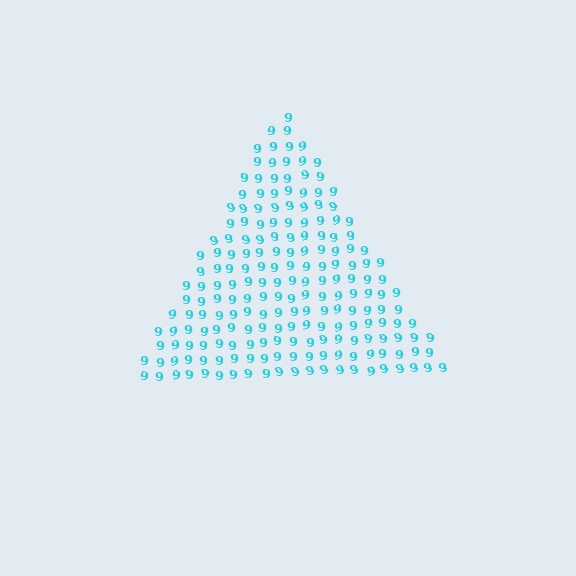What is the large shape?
The large shape is a triangle.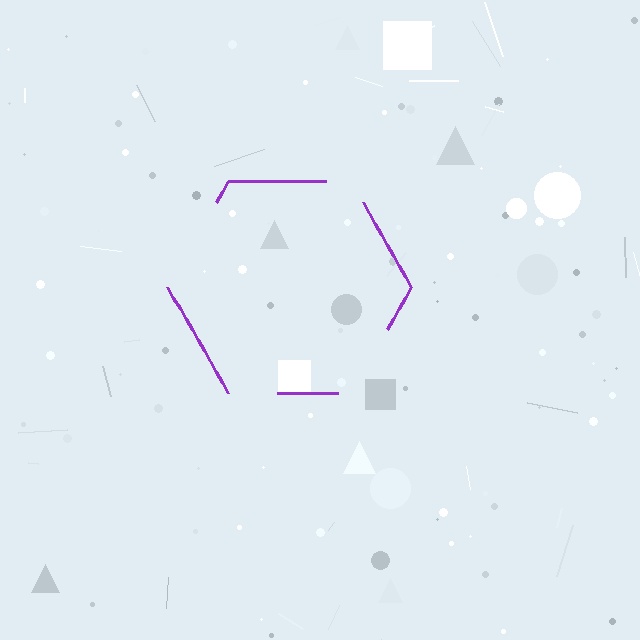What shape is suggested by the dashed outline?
The dashed outline suggests a hexagon.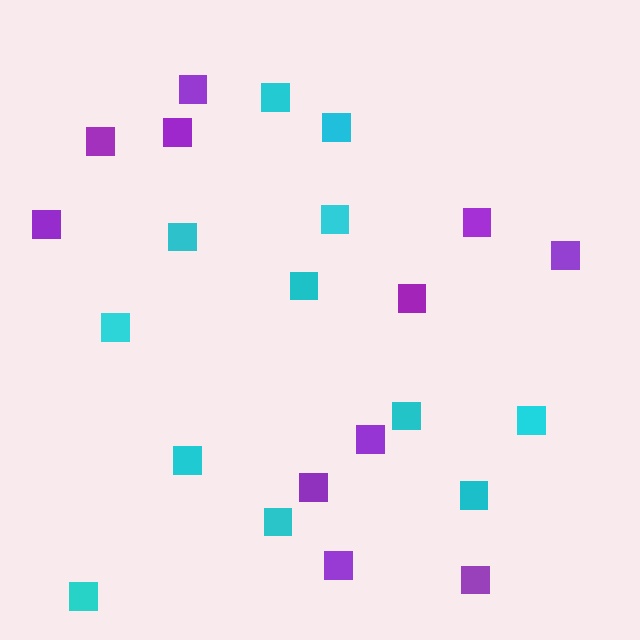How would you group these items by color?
There are 2 groups: one group of purple squares (11) and one group of cyan squares (12).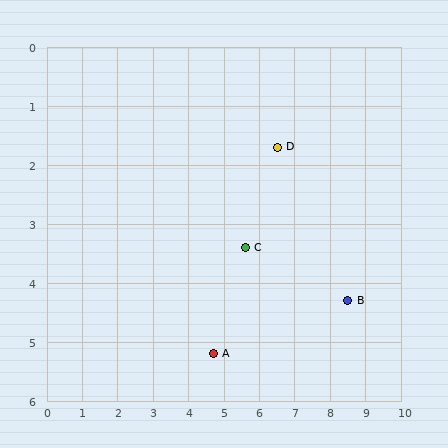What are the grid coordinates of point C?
Point C is at approximately (5.6, 3.4).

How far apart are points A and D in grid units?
Points A and D are about 3.9 grid units apart.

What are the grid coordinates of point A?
Point A is at approximately (4.7, 5.2).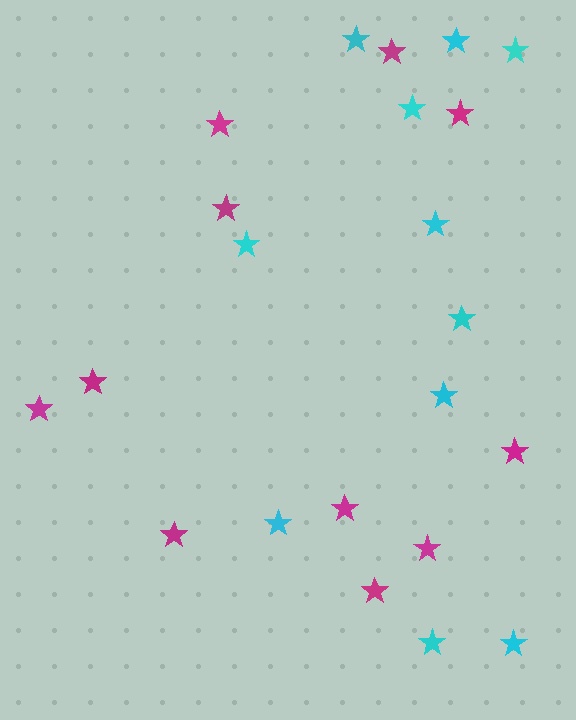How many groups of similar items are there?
There are 2 groups: one group of magenta stars (11) and one group of cyan stars (11).